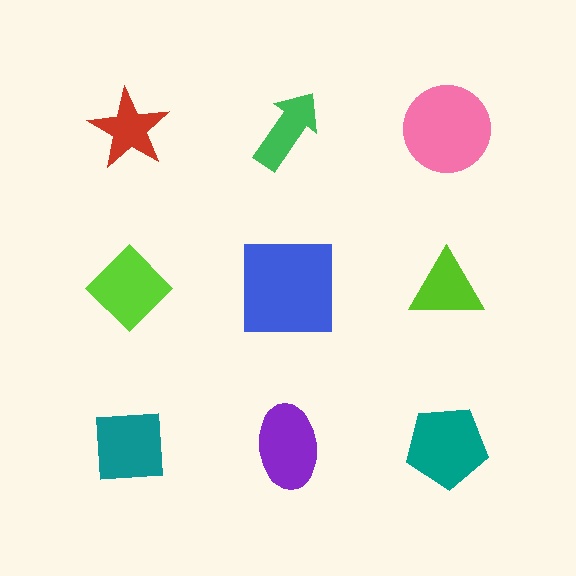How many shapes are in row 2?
3 shapes.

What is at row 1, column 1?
A red star.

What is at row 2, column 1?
A lime diamond.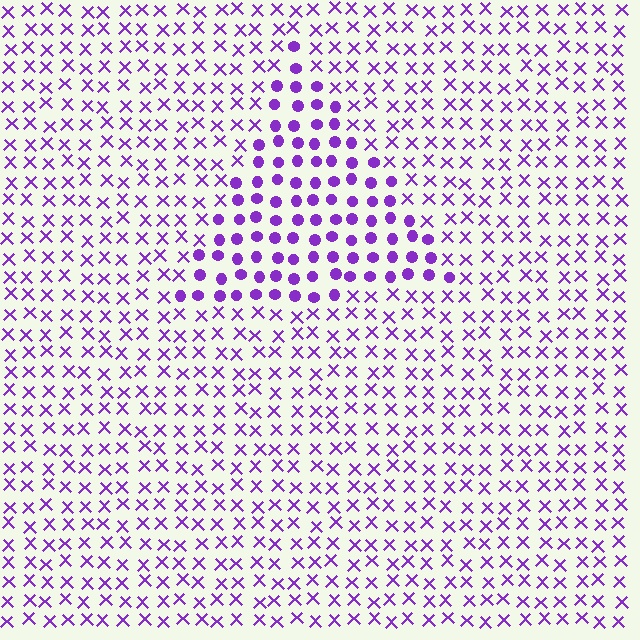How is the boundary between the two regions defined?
The boundary is defined by a change in element shape: circles inside vs. X marks outside. All elements share the same color and spacing.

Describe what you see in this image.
The image is filled with small purple elements arranged in a uniform grid. A triangle-shaped region contains circles, while the surrounding area contains X marks. The boundary is defined purely by the change in element shape.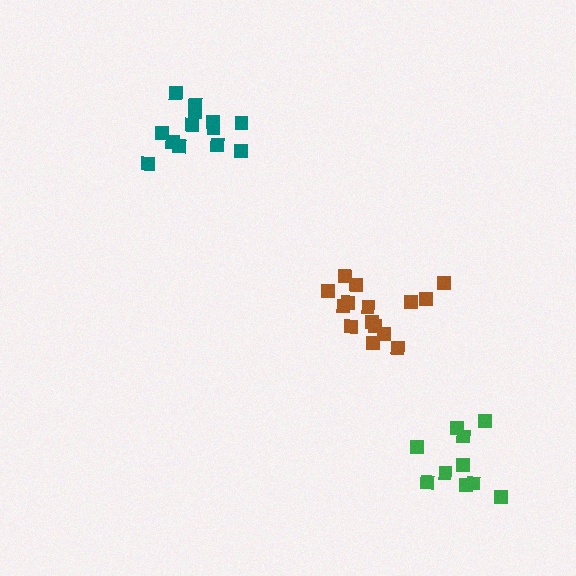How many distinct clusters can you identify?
There are 3 distinct clusters.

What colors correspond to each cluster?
The clusters are colored: brown, green, teal.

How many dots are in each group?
Group 1: 16 dots, Group 2: 10 dots, Group 3: 13 dots (39 total).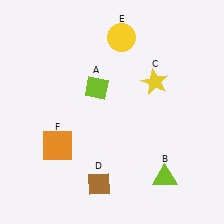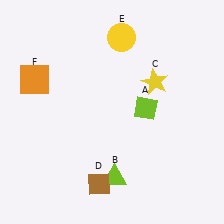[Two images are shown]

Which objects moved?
The objects that moved are: the lime diamond (A), the lime triangle (B), the orange square (F).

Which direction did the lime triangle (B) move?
The lime triangle (B) moved left.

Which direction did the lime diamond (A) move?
The lime diamond (A) moved right.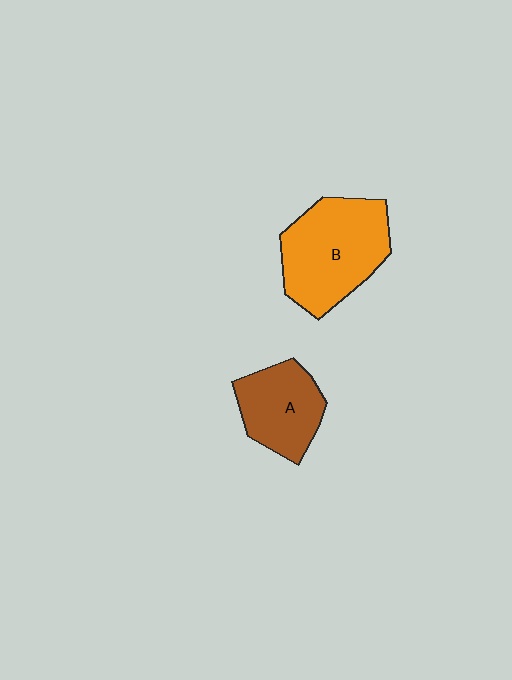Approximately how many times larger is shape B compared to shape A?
Approximately 1.5 times.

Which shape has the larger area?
Shape B (orange).